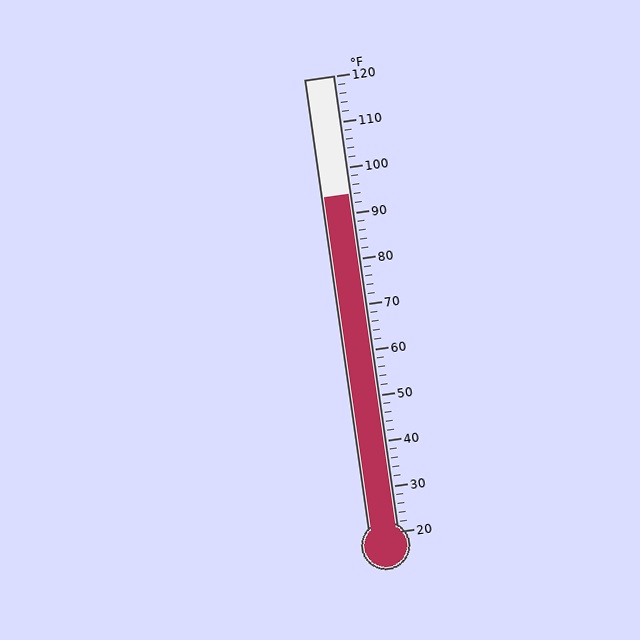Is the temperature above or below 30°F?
The temperature is above 30°F.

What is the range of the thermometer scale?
The thermometer scale ranges from 20°F to 120°F.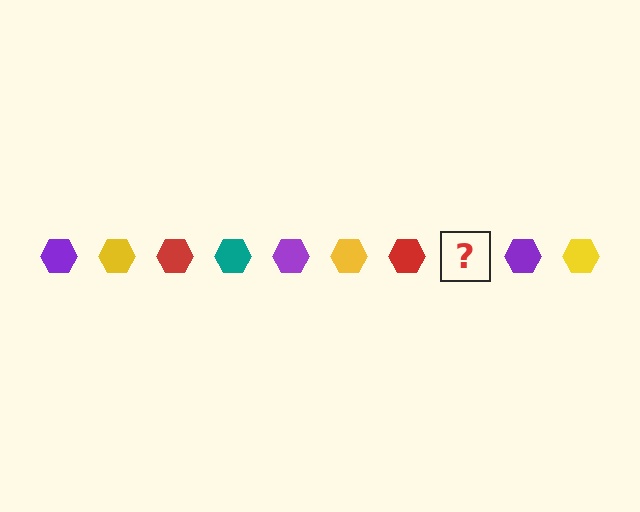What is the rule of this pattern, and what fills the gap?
The rule is that the pattern cycles through purple, yellow, red, teal hexagons. The gap should be filled with a teal hexagon.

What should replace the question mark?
The question mark should be replaced with a teal hexagon.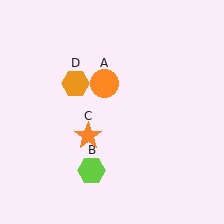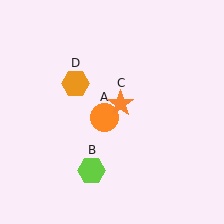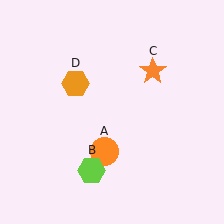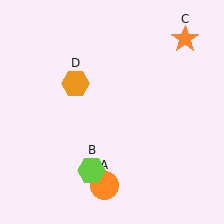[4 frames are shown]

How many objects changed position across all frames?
2 objects changed position: orange circle (object A), orange star (object C).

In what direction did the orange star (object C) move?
The orange star (object C) moved up and to the right.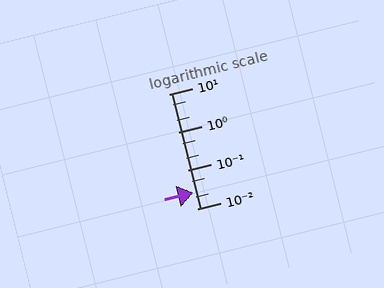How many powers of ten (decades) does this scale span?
The scale spans 3 decades, from 0.01 to 10.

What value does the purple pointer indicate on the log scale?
The pointer indicates approximately 0.027.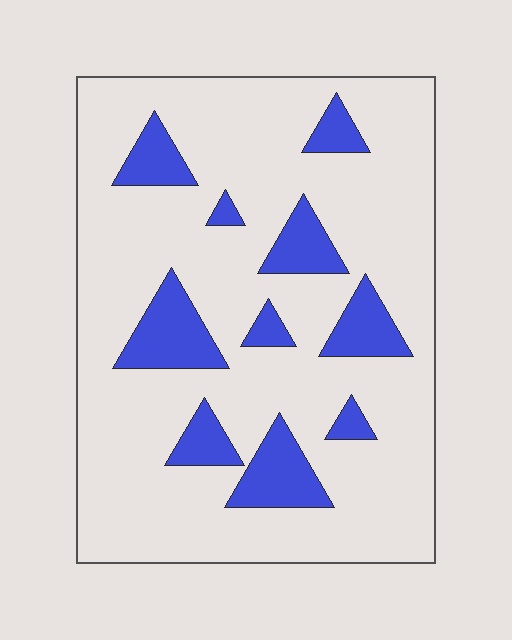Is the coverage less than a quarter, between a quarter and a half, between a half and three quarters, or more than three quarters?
Less than a quarter.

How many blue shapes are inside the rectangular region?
10.